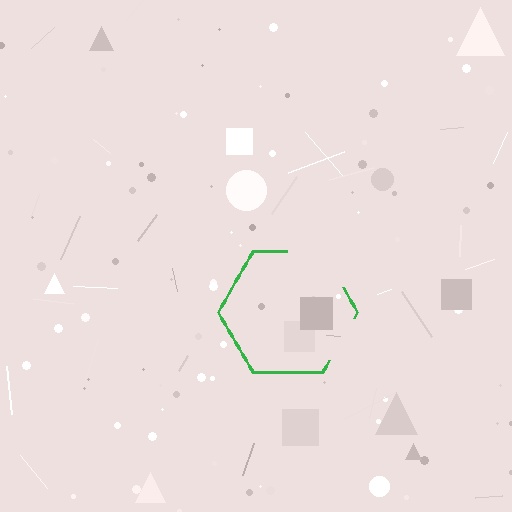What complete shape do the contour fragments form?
The contour fragments form a hexagon.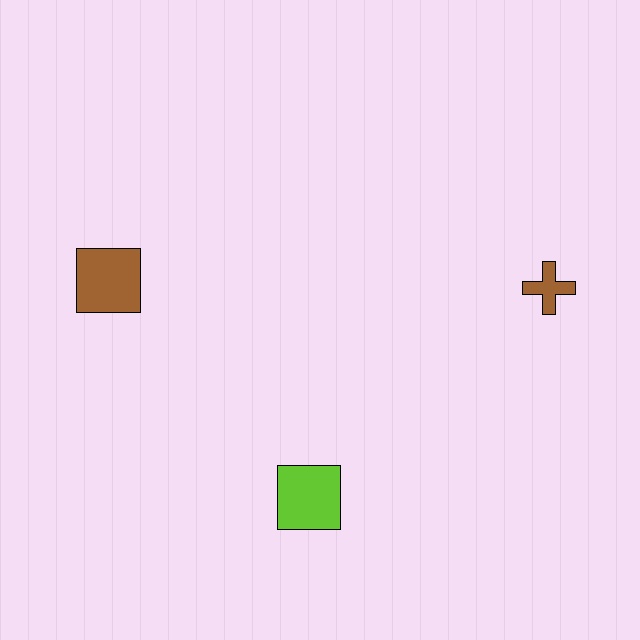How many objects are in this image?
There are 3 objects.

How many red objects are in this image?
There are no red objects.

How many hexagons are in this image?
There are no hexagons.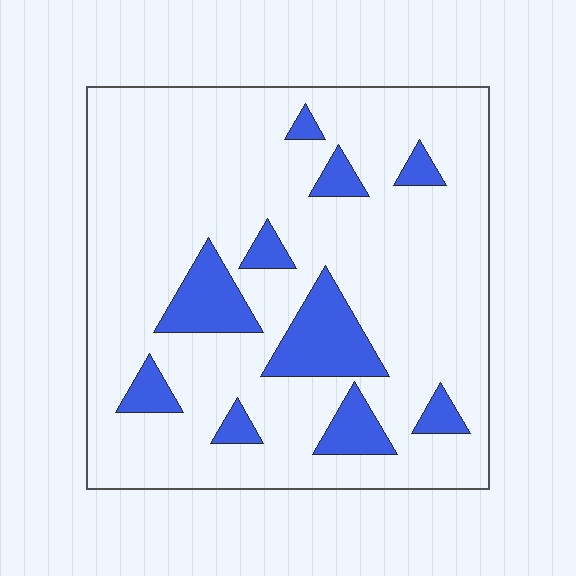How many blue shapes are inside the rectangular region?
10.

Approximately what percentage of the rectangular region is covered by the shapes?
Approximately 15%.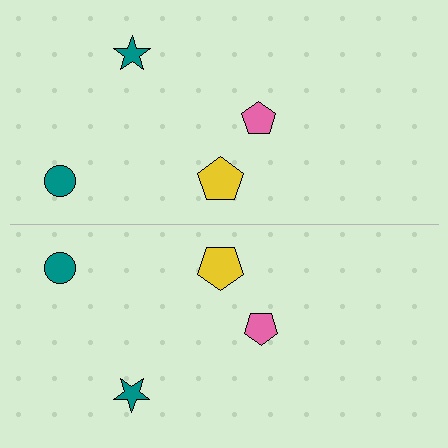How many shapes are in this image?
There are 8 shapes in this image.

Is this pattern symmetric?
Yes, this pattern has bilateral (reflection) symmetry.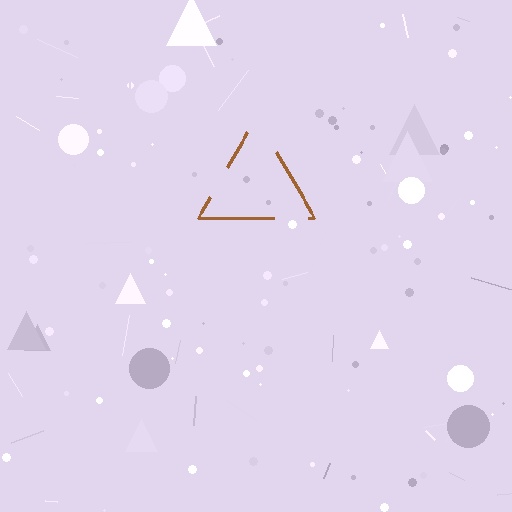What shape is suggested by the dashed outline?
The dashed outline suggests a triangle.